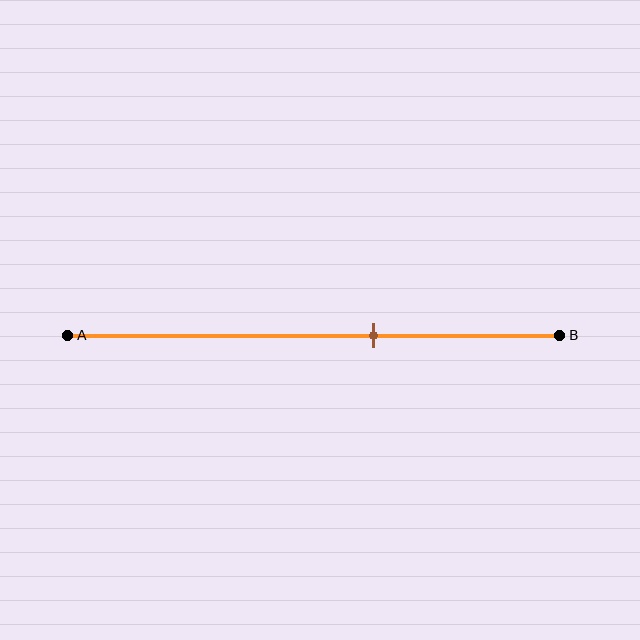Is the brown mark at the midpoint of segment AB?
No, the mark is at about 60% from A, not at the 50% midpoint.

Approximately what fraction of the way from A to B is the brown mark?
The brown mark is approximately 60% of the way from A to B.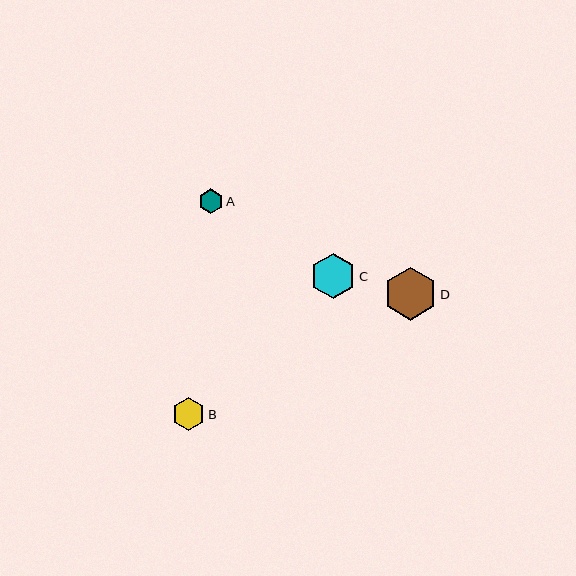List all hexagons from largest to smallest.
From largest to smallest: D, C, B, A.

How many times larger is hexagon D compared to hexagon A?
Hexagon D is approximately 2.1 times the size of hexagon A.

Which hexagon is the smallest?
Hexagon A is the smallest with a size of approximately 25 pixels.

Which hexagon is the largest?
Hexagon D is the largest with a size of approximately 53 pixels.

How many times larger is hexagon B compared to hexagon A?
Hexagon B is approximately 1.3 times the size of hexagon A.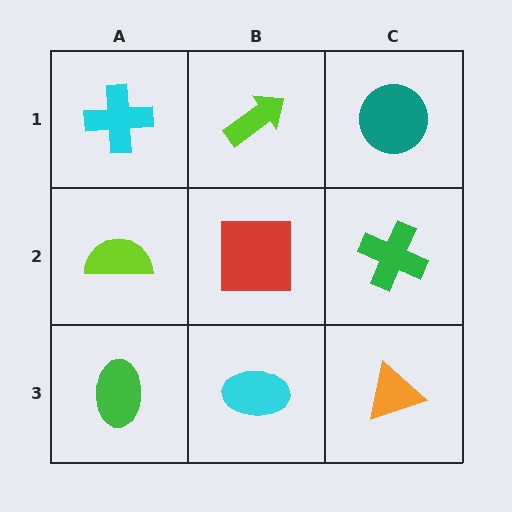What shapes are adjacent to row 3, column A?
A lime semicircle (row 2, column A), a cyan ellipse (row 3, column B).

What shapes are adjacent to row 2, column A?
A cyan cross (row 1, column A), a green ellipse (row 3, column A), a red square (row 2, column B).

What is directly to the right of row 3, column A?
A cyan ellipse.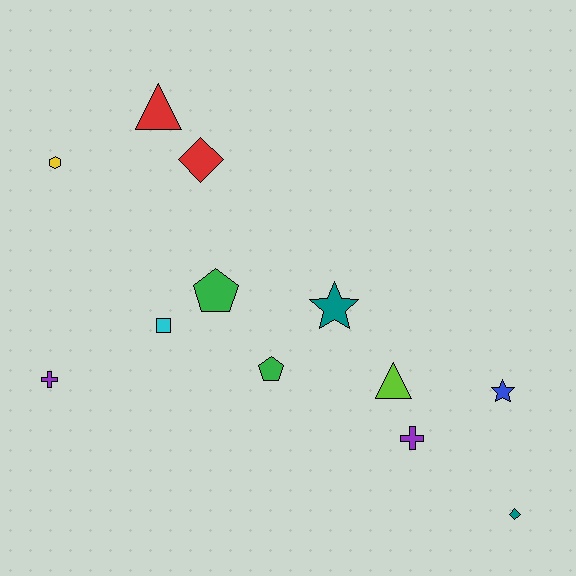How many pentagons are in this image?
There are 2 pentagons.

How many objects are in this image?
There are 12 objects.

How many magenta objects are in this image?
There are no magenta objects.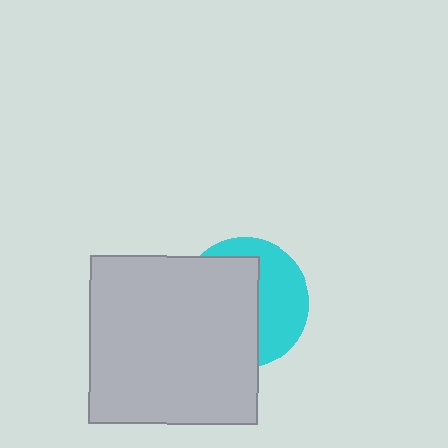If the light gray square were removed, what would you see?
You would see the complete cyan circle.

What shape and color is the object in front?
The object in front is a light gray square.